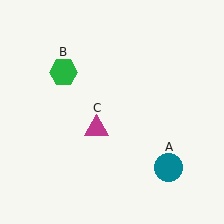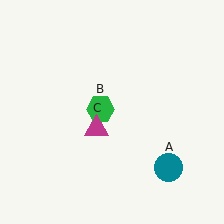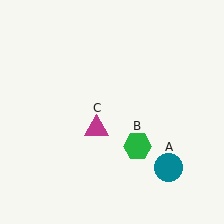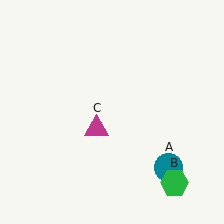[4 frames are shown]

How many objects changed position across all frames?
1 object changed position: green hexagon (object B).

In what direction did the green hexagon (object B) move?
The green hexagon (object B) moved down and to the right.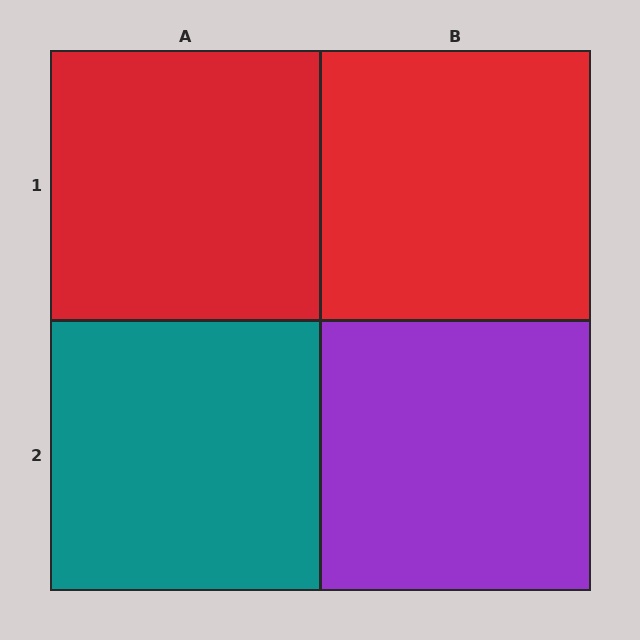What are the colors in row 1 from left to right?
Red, red.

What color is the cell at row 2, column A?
Teal.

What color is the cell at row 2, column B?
Purple.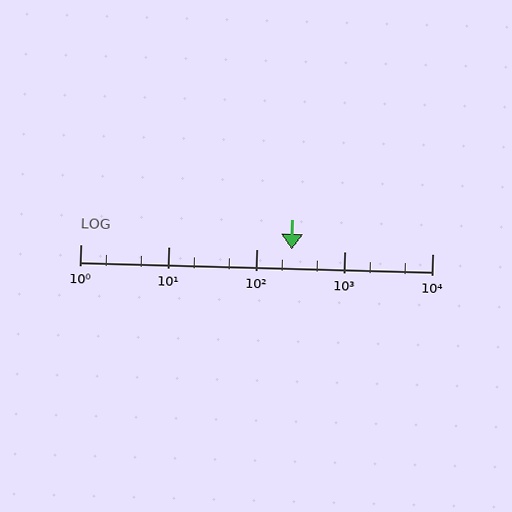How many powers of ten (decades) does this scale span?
The scale spans 4 decades, from 1 to 10000.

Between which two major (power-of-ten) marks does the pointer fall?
The pointer is between 100 and 1000.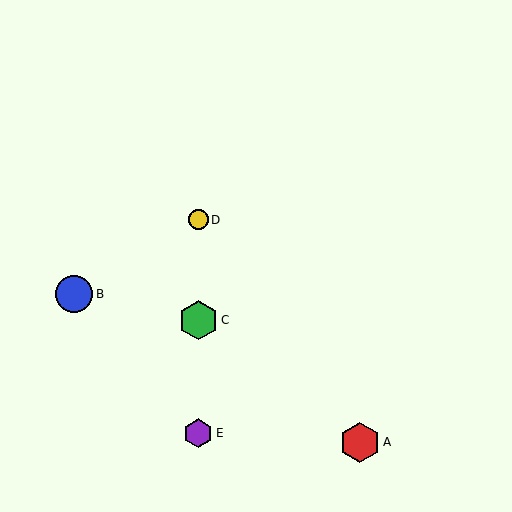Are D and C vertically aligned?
Yes, both are at x≈198.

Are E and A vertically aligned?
No, E is at x≈198 and A is at x≈360.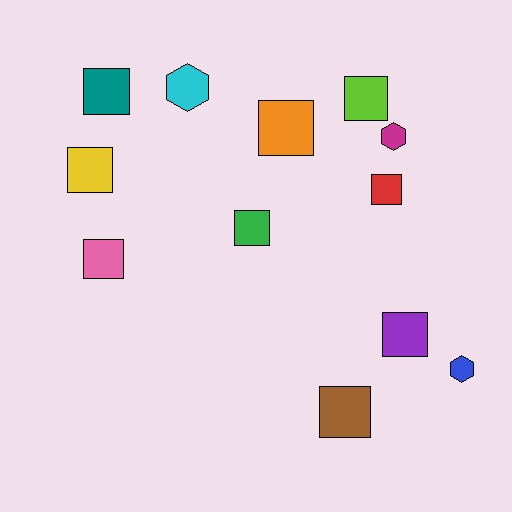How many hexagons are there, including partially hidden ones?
There are 3 hexagons.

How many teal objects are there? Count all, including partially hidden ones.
There is 1 teal object.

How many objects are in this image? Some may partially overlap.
There are 12 objects.